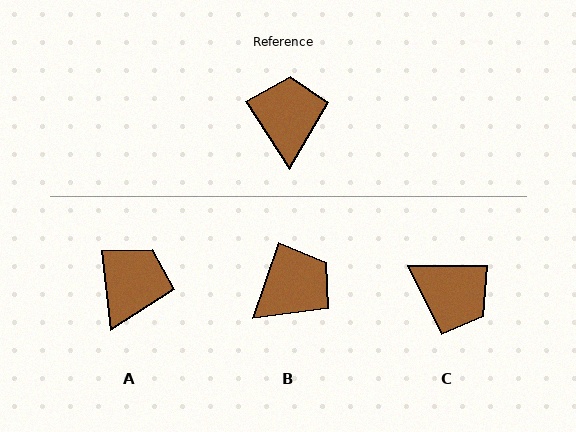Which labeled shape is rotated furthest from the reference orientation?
C, about 123 degrees away.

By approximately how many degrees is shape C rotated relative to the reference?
Approximately 123 degrees clockwise.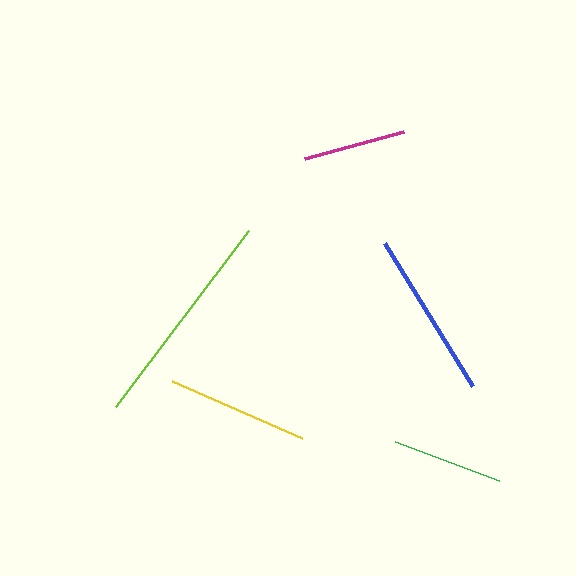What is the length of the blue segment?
The blue segment is approximately 167 pixels long.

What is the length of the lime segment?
The lime segment is approximately 221 pixels long.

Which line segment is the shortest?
The magenta line is the shortest at approximately 102 pixels.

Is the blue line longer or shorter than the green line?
The blue line is longer than the green line.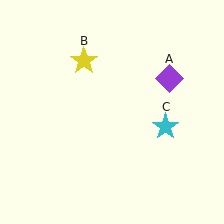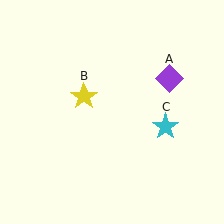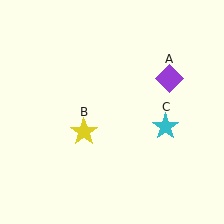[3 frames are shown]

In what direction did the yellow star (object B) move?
The yellow star (object B) moved down.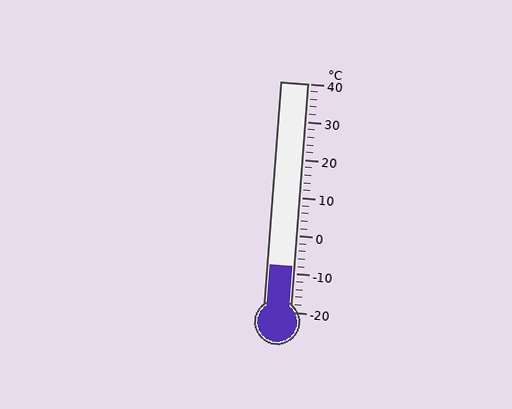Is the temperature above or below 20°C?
The temperature is below 20°C.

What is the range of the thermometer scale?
The thermometer scale ranges from -20°C to 40°C.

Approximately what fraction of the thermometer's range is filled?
The thermometer is filled to approximately 20% of its range.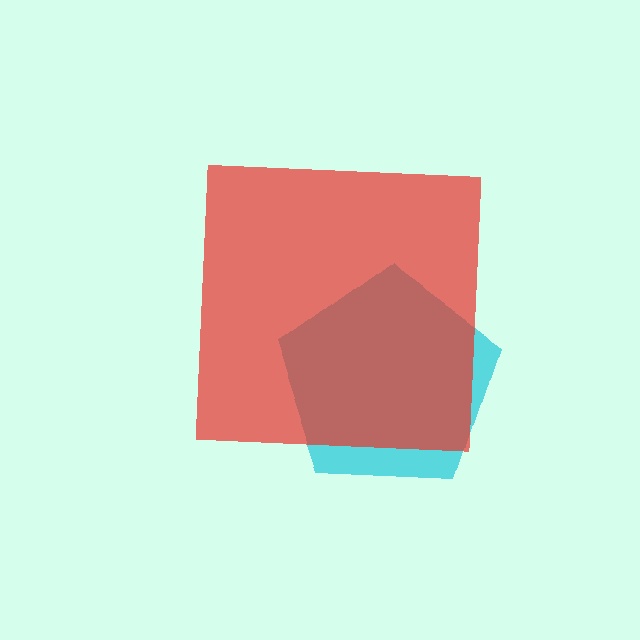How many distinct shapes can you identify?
There are 2 distinct shapes: a cyan pentagon, a red square.